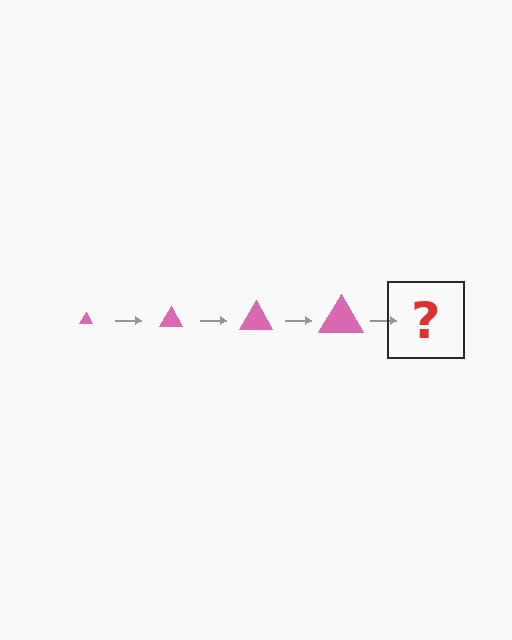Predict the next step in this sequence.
The next step is a pink triangle, larger than the previous one.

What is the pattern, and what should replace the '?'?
The pattern is that the triangle gets progressively larger each step. The '?' should be a pink triangle, larger than the previous one.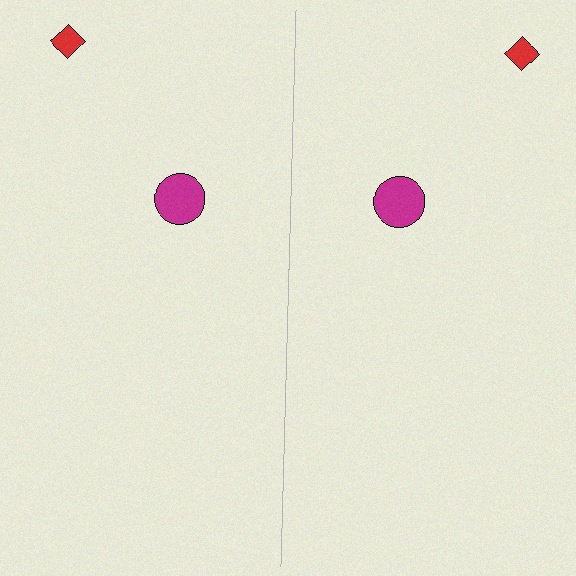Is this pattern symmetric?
Yes, this pattern has bilateral (reflection) symmetry.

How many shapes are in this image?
There are 4 shapes in this image.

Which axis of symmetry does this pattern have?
The pattern has a vertical axis of symmetry running through the center of the image.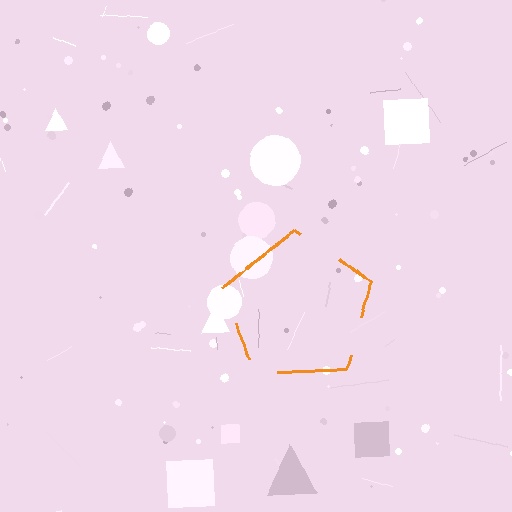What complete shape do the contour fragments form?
The contour fragments form a pentagon.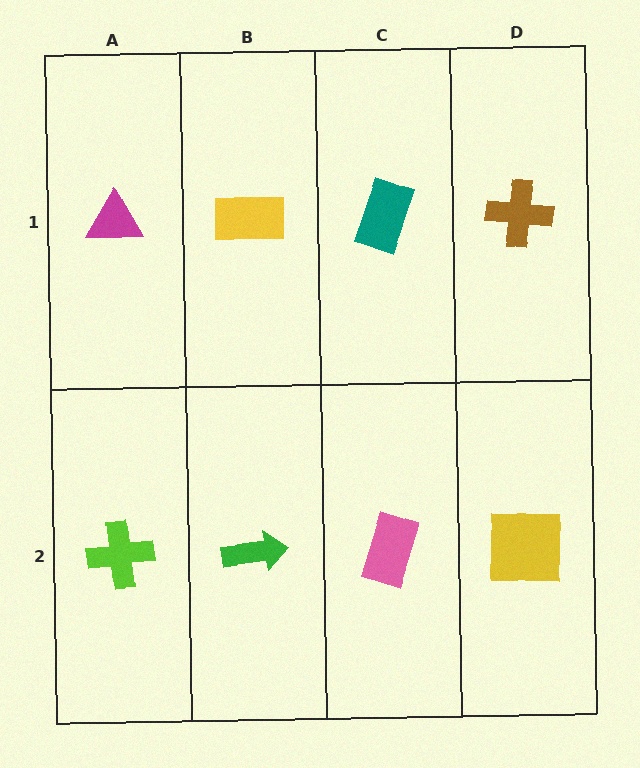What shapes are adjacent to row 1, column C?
A pink rectangle (row 2, column C), a yellow rectangle (row 1, column B), a brown cross (row 1, column D).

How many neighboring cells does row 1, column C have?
3.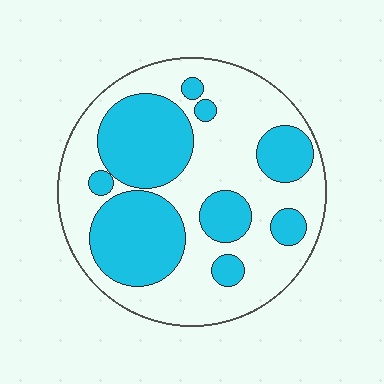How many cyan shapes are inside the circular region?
9.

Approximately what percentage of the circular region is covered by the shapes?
Approximately 40%.